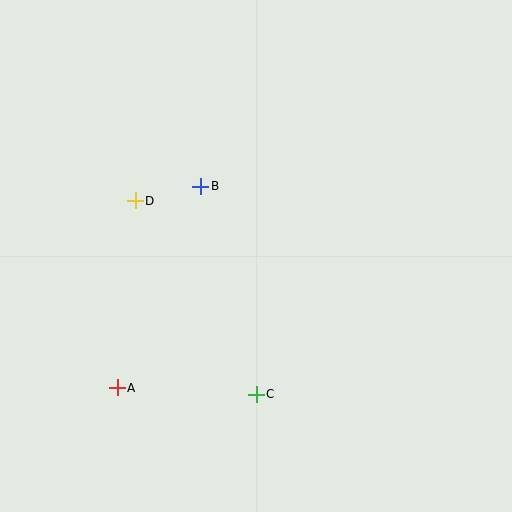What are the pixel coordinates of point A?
Point A is at (117, 388).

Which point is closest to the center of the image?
Point B at (201, 186) is closest to the center.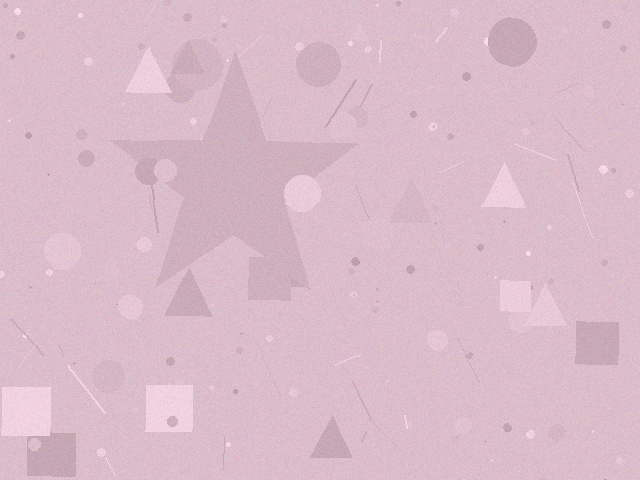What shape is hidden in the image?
A star is hidden in the image.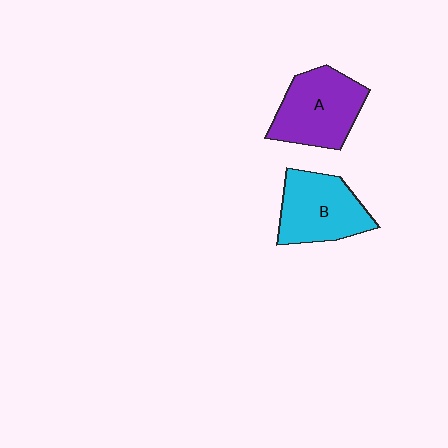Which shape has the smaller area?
Shape B (cyan).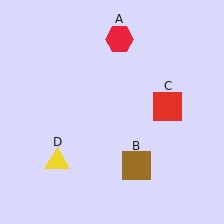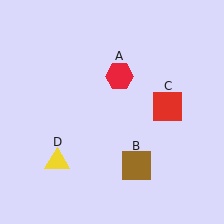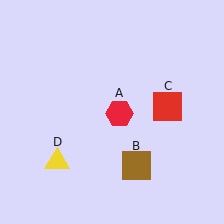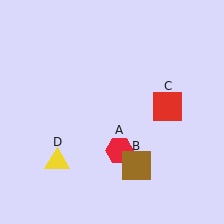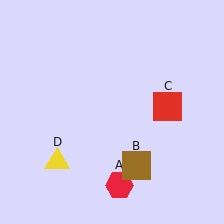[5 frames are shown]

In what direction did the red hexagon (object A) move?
The red hexagon (object A) moved down.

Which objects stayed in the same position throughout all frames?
Brown square (object B) and red square (object C) and yellow triangle (object D) remained stationary.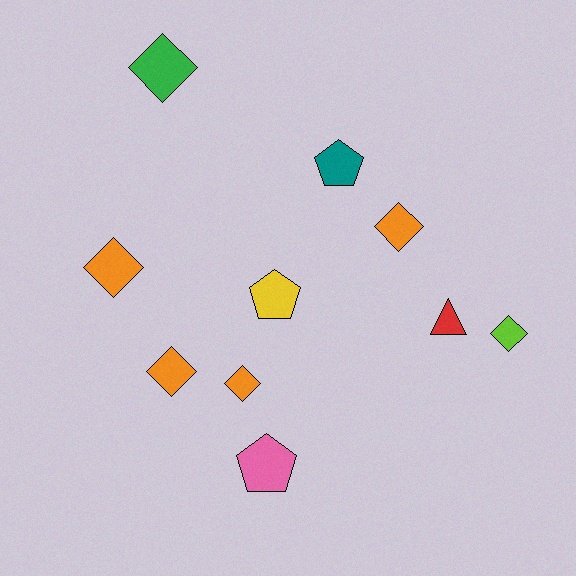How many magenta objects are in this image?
There are no magenta objects.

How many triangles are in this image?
There is 1 triangle.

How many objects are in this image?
There are 10 objects.